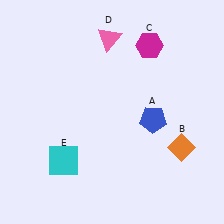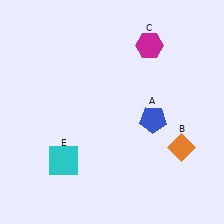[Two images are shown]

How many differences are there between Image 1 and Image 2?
There is 1 difference between the two images.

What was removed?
The pink triangle (D) was removed in Image 2.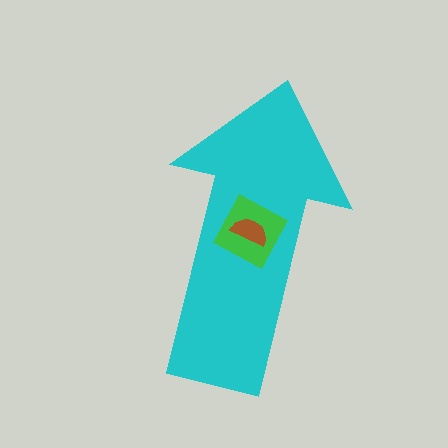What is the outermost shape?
The cyan arrow.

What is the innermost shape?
The brown semicircle.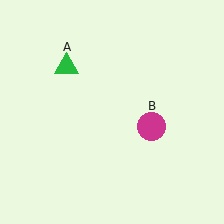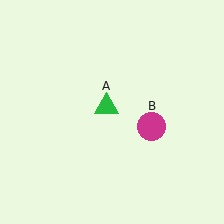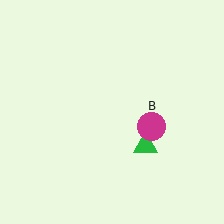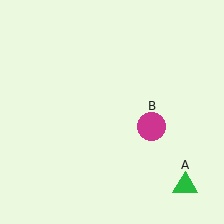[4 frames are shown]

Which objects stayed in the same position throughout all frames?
Magenta circle (object B) remained stationary.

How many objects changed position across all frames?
1 object changed position: green triangle (object A).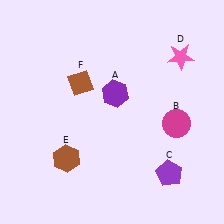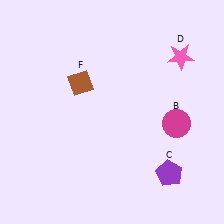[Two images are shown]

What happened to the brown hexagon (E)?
The brown hexagon (E) was removed in Image 2. It was in the bottom-left area of Image 1.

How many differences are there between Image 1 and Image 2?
There are 2 differences between the two images.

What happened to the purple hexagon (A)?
The purple hexagon (A) was removed in Image 2. It was in the top-right area of Image 1.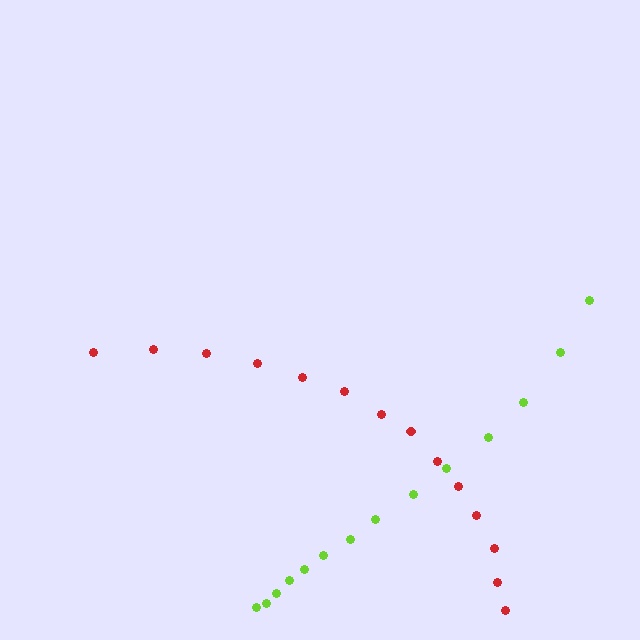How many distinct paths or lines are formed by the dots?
There are 2 distinct paths.